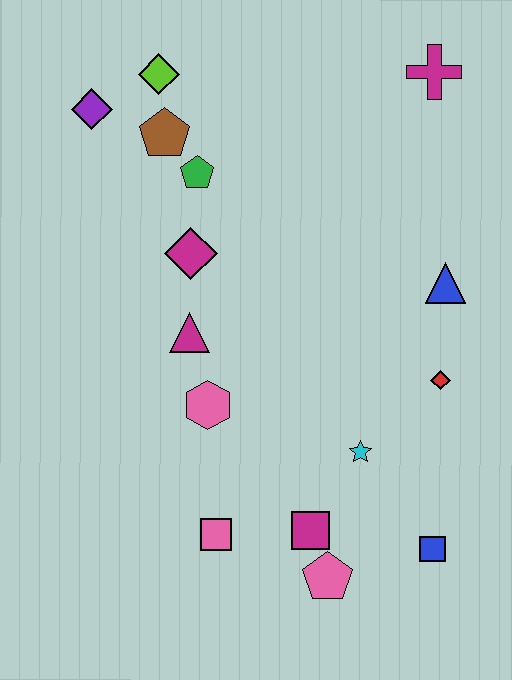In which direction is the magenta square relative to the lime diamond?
The magenta square is below the lime diamond.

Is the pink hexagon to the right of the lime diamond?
Yes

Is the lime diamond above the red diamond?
Yes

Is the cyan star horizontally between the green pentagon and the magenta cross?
Yes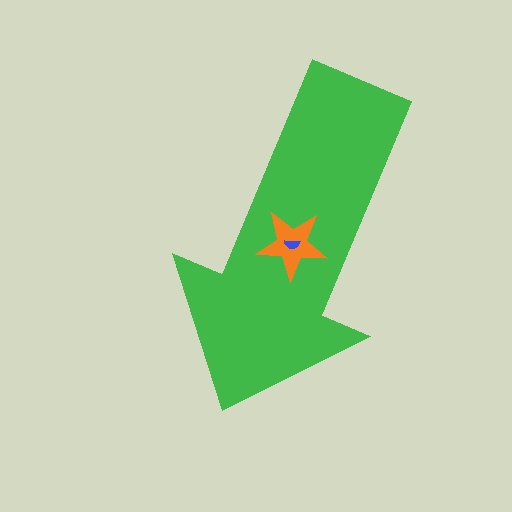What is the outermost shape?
The green arrow.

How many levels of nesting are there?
3.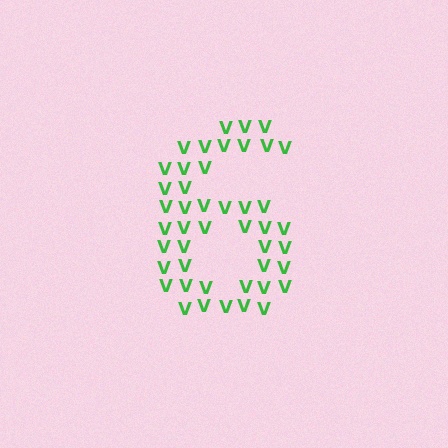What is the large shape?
The large shape is the digit 6.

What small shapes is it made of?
It is made of small letter V's.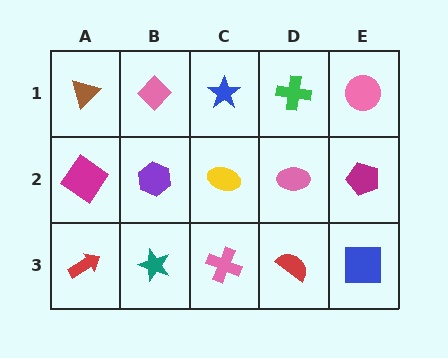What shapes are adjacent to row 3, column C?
A yellow ellipse (row 2, column C), a teal star (row 3, column B), a red semicircle (row 3, column D).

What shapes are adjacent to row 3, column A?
A magenta diamond (row 2, column A), a teal star (row 3, column B).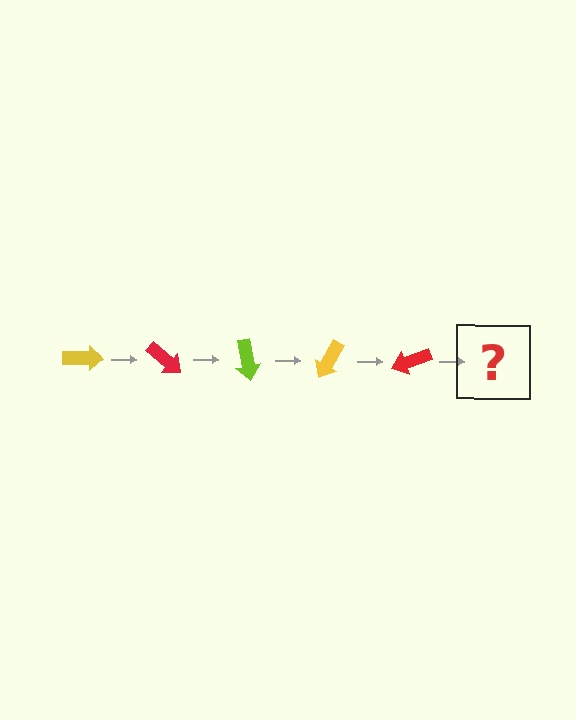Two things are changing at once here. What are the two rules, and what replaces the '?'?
The two rules are that it rotates 40 degrees each step and the color cycles through yellow, red, and lime. The '?' should be a lime arrow, rotated 200 degrees from the start.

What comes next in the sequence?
The next element should be a lime arrow, rotated 200 degrees from the start.